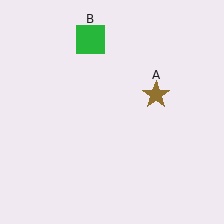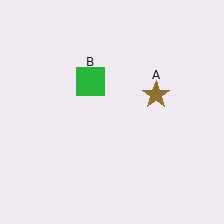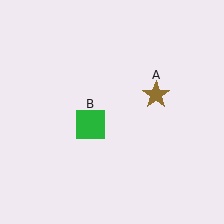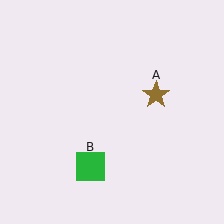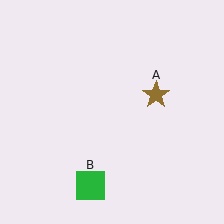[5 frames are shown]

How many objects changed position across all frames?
1 object changed position: green square (object B).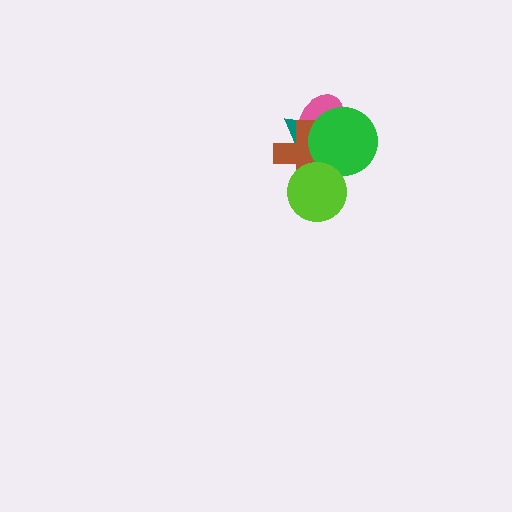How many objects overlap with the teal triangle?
4 objects overlap with the teal triangle.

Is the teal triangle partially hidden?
Yes, it is partially covered by another shape.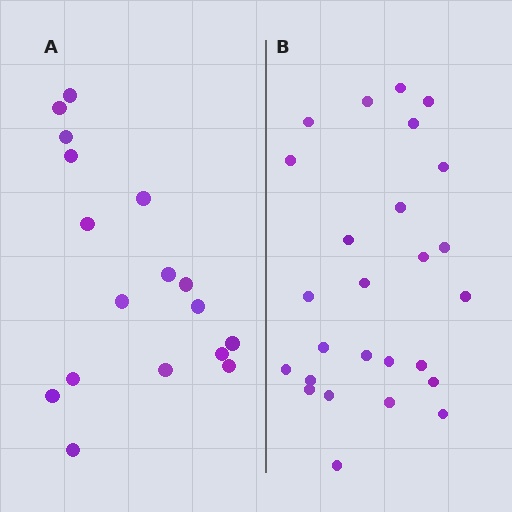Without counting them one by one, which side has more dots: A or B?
Region B (the right region) has more dots.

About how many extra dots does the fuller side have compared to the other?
Region B has roughly 8 or so more dots than region A.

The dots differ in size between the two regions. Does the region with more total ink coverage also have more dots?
No. Region A has more total ink coverage because its dots are larger, but region B actually contains more individual dots. Total area can be misleading — the number of items is what matters here.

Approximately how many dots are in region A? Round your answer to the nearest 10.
About 20 dots. (The exact count is 17, which rounds to 20.)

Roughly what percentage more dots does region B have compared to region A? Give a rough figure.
About 55% more.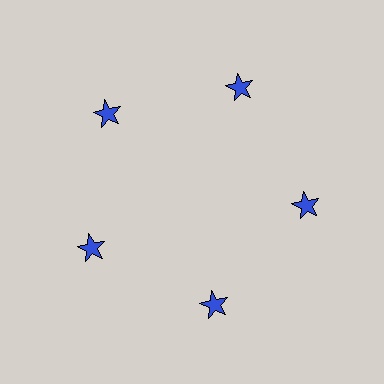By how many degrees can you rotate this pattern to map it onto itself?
The pattern maps onto itself every 72 degrees of rotation.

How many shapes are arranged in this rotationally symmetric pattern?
There are 5 shapes, arranged in 5 groups of 1.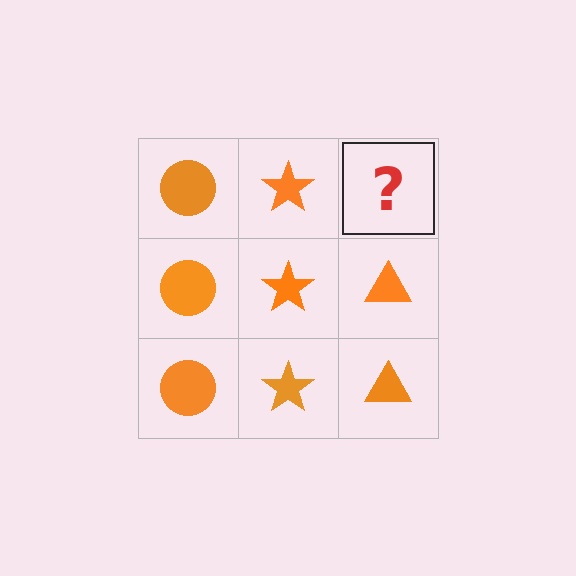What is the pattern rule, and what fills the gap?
The rule is that each column has a consistent shape. The gap should be filled with an orange triangle.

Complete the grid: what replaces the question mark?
The question mark should be replaced with an orange triangle.